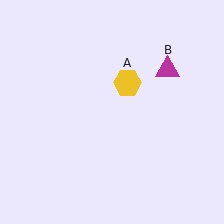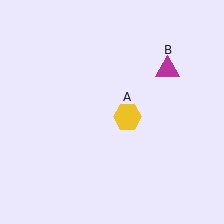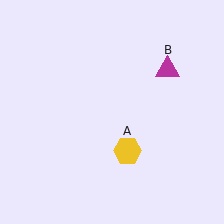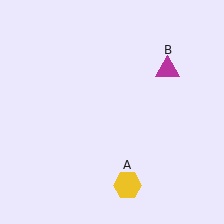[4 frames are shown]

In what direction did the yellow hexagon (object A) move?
The yellow hexagon (object A) moved down.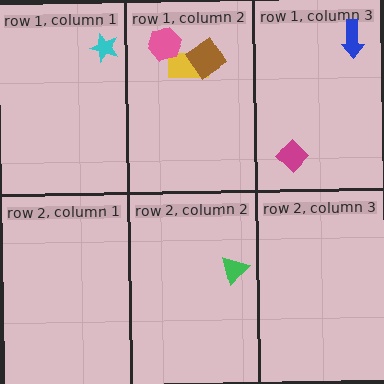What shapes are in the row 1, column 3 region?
The blue arrow, the magenta diamond.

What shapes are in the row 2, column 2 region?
The green triangle.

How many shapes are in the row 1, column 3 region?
2.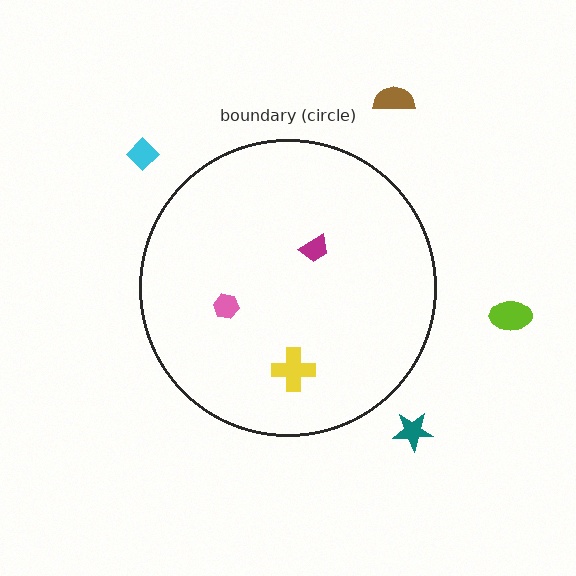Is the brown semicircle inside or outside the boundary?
Outside.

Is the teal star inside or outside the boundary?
Outside.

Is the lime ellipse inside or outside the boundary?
Outside.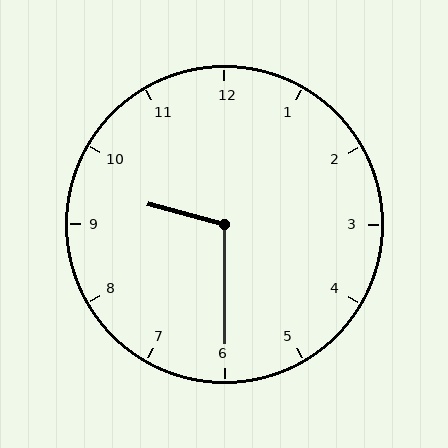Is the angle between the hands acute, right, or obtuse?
It is obtuse.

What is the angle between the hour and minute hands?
Approximately 105 degrees.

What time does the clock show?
9:30.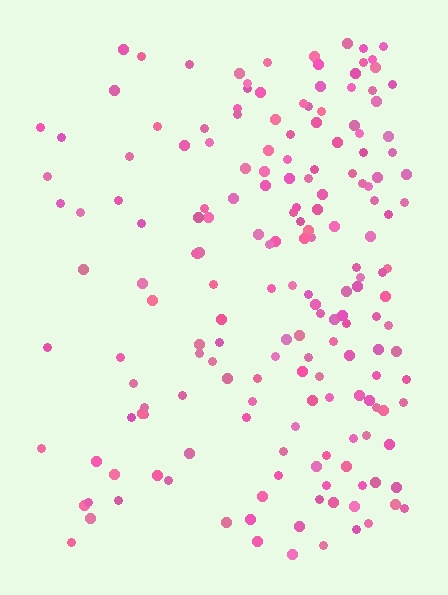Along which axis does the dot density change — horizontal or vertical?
Horizontal.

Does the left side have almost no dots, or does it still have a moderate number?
Still a moderate number, just noticeably fewer than the right.